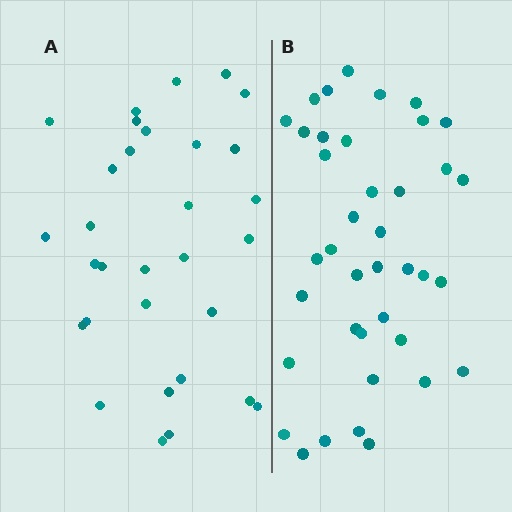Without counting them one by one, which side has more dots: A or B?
Region B (the right region) has more dots.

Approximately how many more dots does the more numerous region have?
Region B has roughly 8 or so more dots than region A.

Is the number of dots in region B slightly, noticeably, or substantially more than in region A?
Region B has noticeably more, but not dramatically so. The ratio is roughly 1.3 to 1.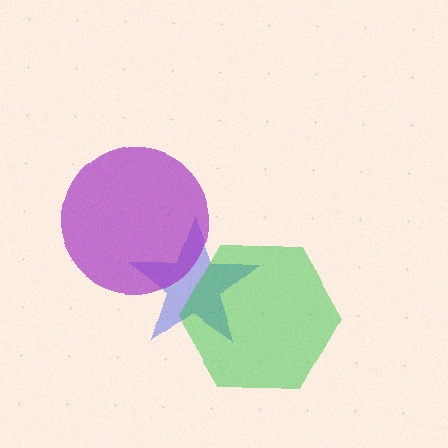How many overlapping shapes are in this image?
There are 3 overlapping shapes in the image.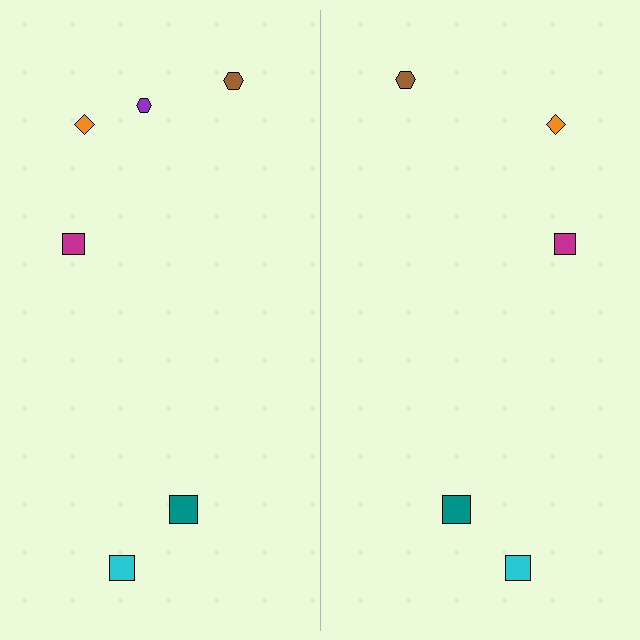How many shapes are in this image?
There are 11 shapes in this image.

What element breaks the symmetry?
A purple hexagon is missing from the right side.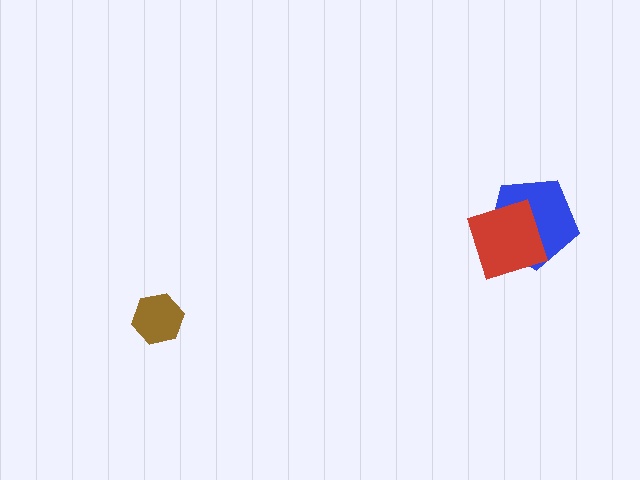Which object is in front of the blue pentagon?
The red diamond is in front of the blue pentagon.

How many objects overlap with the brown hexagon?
0 objects overlap with the brown hexagon.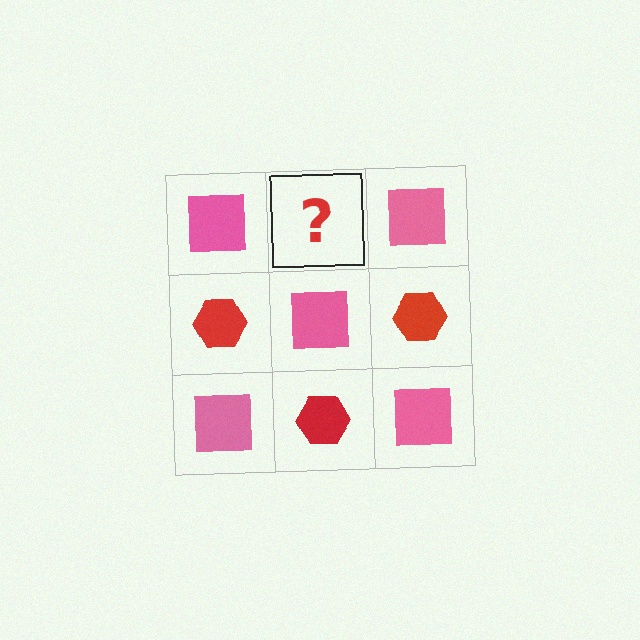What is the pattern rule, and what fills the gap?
The rule is that it alternates pink square and red hexagon in a checkerboard pattern. The gap should be filled with a red hexagon.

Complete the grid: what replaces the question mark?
The question mark should be replaced with a red hexagon.